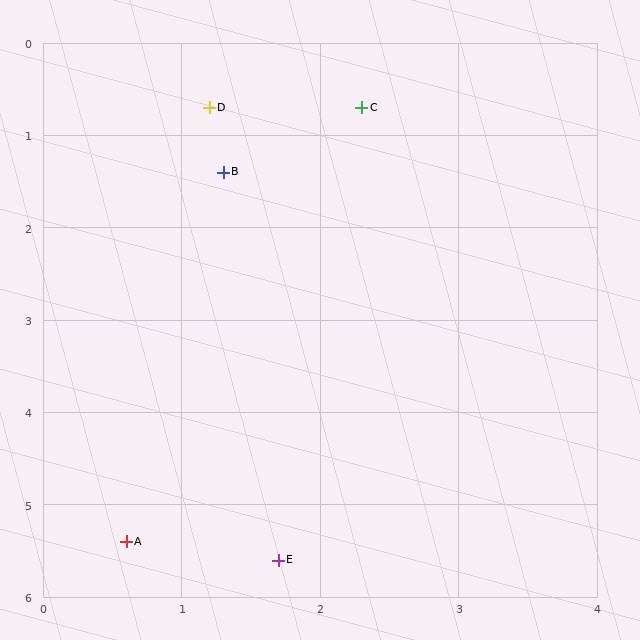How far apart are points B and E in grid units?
Points B and E are about 4.2 grid units apart.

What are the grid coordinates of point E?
Point E is at approximately (1.7, 5.6).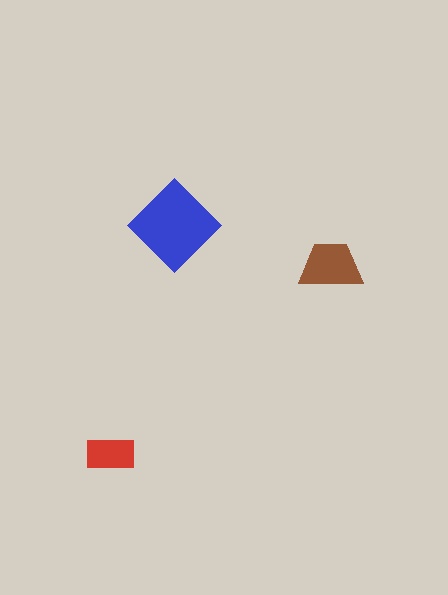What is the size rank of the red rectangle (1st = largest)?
3rd.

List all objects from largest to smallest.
The blue diamond, the brown trapezoid, the red rectangle.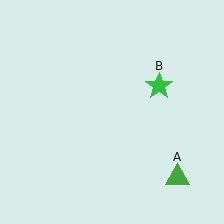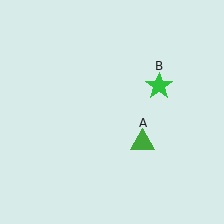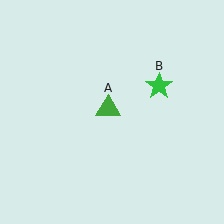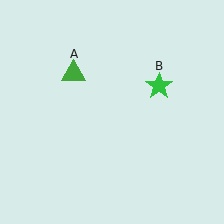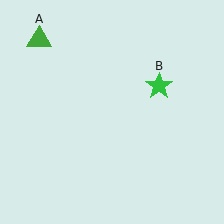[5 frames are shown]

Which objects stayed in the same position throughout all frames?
Green star (object B) remained stationary.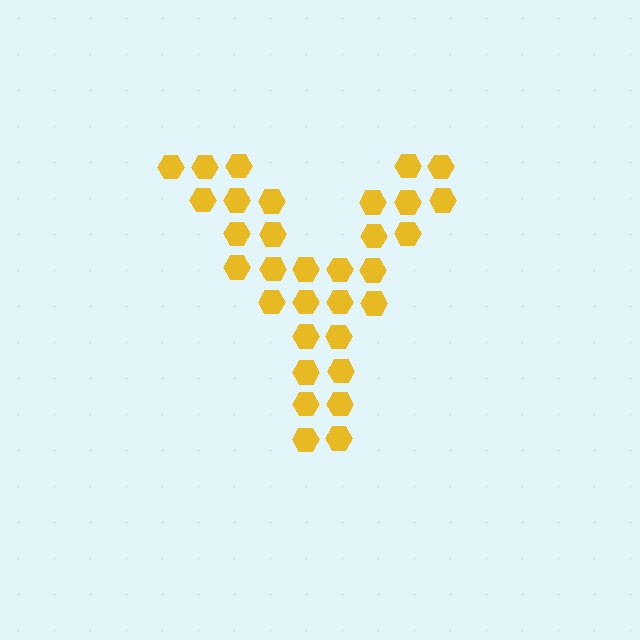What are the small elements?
The small elements are hexagons.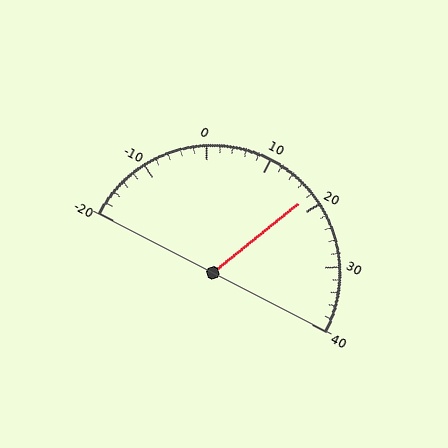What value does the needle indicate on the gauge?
The needle indicates approximately 18.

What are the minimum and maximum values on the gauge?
The gauge ranges from -20 to 40.